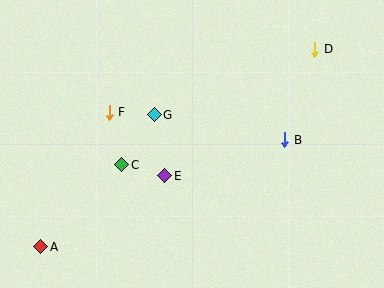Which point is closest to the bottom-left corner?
Point A is closest to the bottom-left corner.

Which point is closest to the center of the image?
Point E at (165, 176) is closest to the center.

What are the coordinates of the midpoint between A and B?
The midpoint between A and B is at (163, 193).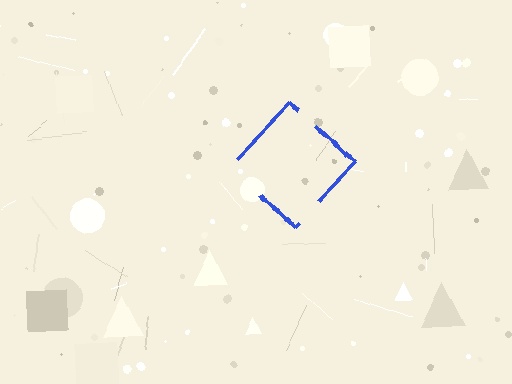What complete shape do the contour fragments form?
The contour fragments form a diamond.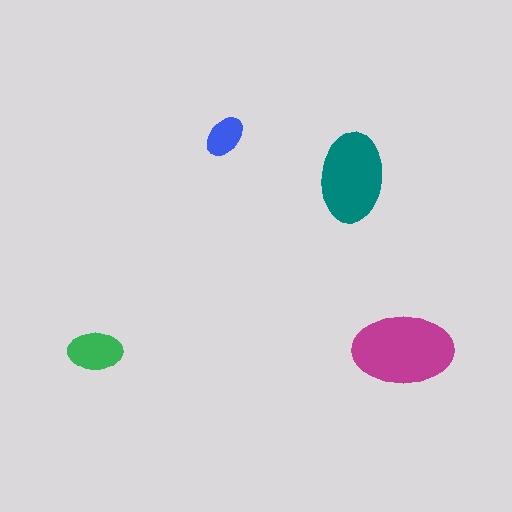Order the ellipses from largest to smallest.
the magenta one, the teal one, the green one, the blue one.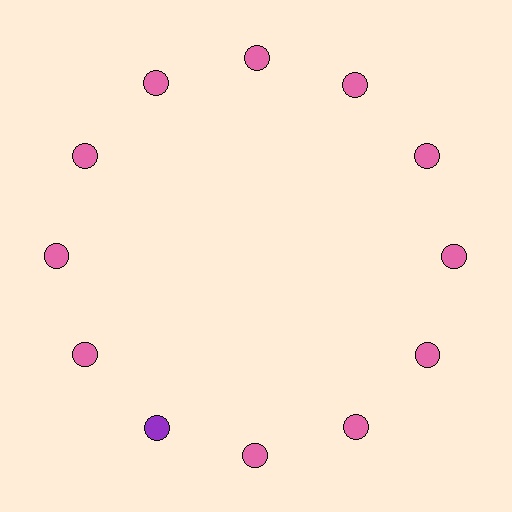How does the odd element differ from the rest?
It has a different color: purple instead of pink.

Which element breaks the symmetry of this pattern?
The purple circle at roughly the 7 o'clock position breaks the symmetry. All other shapes are pink circles.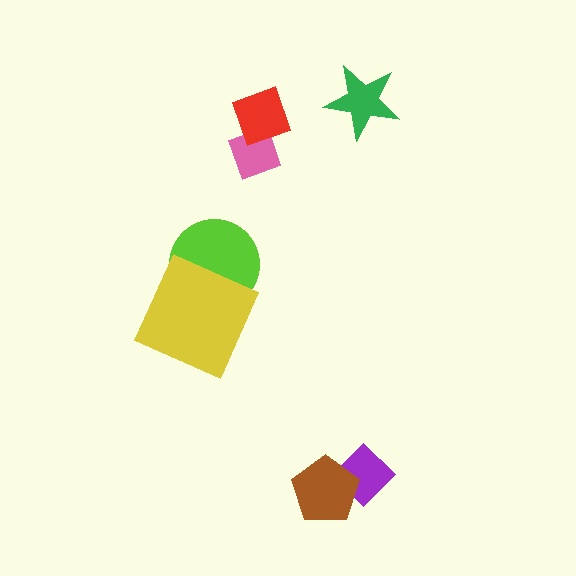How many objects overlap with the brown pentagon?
1 object overlaps with the brown pentagon.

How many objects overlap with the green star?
0 objects overlap with the green star.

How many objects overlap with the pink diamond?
1 object overlaps with the pink diamond.